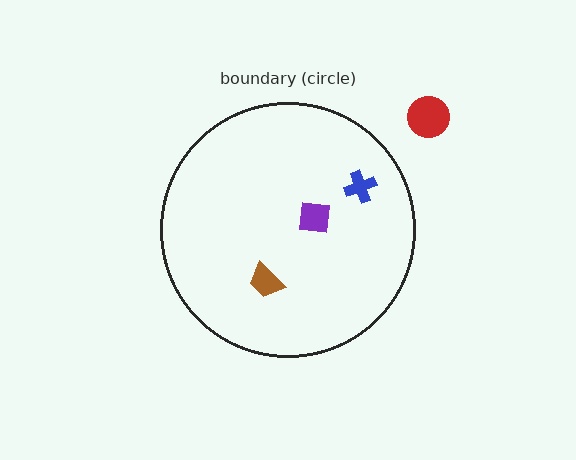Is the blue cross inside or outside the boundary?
Inside.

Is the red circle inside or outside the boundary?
Outside.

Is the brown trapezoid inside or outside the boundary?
Inside.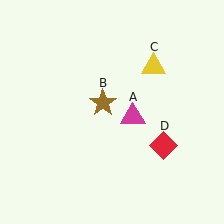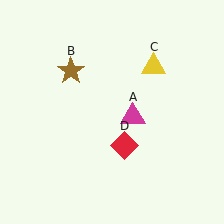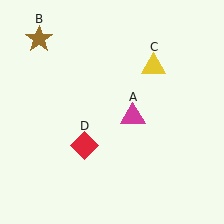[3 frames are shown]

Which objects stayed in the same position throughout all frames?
Magenta triangle (object A) and yellow triangle (object C) remained stationary.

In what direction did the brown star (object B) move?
The brown star (object B) moved up and to the left.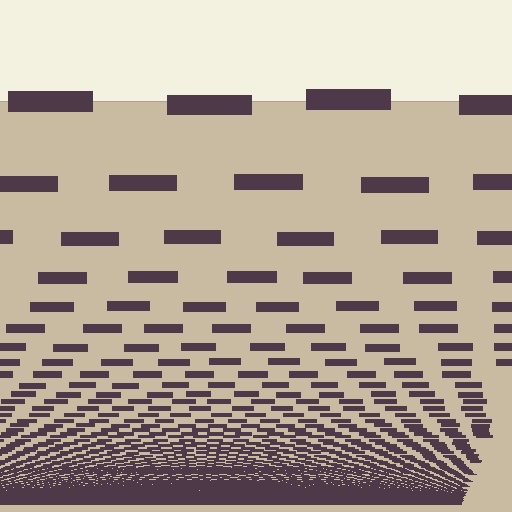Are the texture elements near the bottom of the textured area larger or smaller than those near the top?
Smaller. The gradient is inverted — elements near the bottom are smaller and denser.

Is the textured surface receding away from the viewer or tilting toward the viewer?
The surface appears to tilt toward the viewer. Texture elements get larger and sparser toward the top.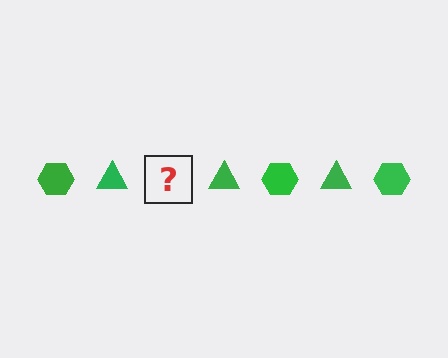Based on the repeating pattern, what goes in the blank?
The blank should be a green hexagon.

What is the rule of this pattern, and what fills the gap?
The rule is that the pattern cycles through hexagon, triangle shapes in green. The gap should be filled with a green hexagon.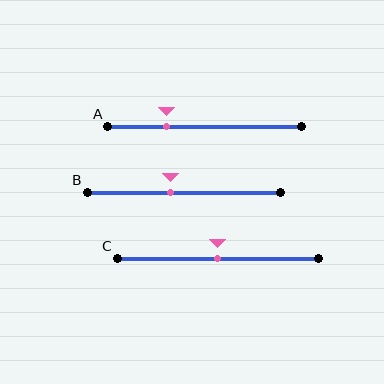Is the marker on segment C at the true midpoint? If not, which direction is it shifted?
Yes, the marker on segment C is at the true midpoint.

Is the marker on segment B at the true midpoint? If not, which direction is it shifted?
No, the marker on segment B is shifted to the left by about 7% of the segment length.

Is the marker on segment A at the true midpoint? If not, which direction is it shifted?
No, the marker on segment A is shifted to the left by about 20% of the segment length.